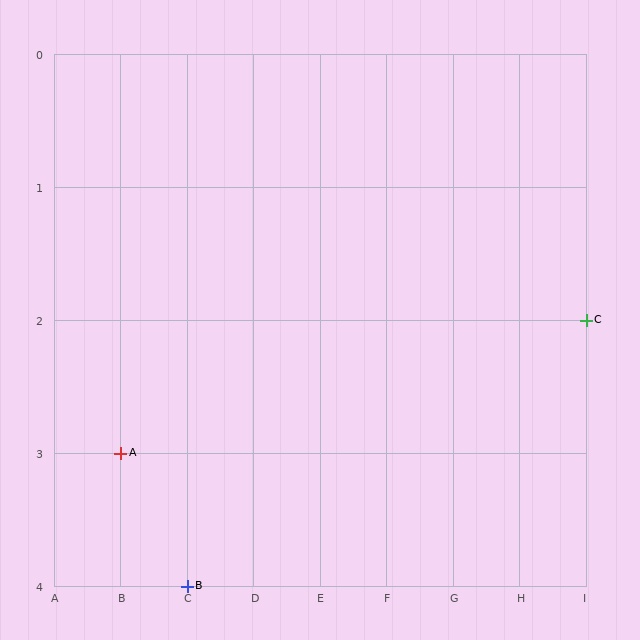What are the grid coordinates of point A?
Point A is at grid coordinates (B, 3).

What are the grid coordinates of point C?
Point C is at grid coordinates (I, 2).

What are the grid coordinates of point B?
Point B is at grid coordinates (C, 4).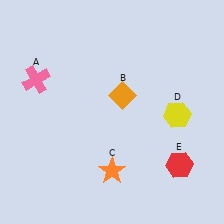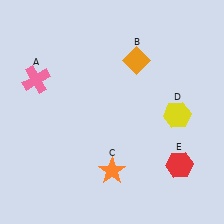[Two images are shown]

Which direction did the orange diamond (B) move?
The orange diamond (B) moved up.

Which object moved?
The orange diamond (B) moved up.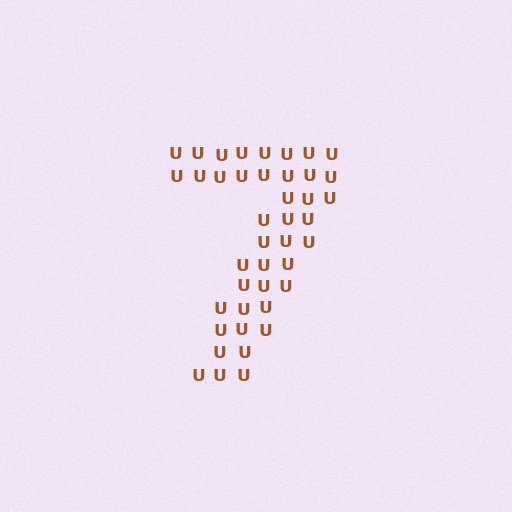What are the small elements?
The small elements are letter U's.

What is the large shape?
The large shape is the digit 7.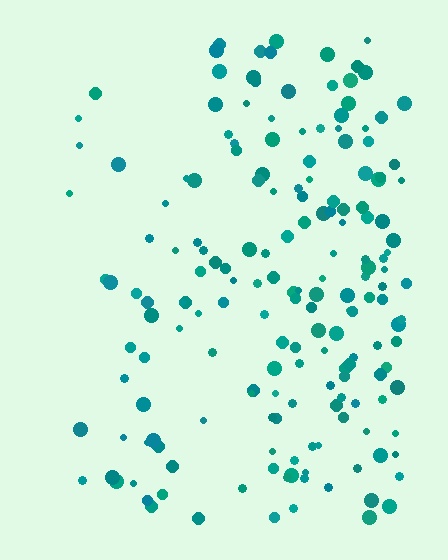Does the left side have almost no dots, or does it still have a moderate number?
Still a moderate number, just noticeably fewer than the right.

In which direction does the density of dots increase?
From left to right, with the right side densest.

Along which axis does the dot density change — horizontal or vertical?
Horizontal.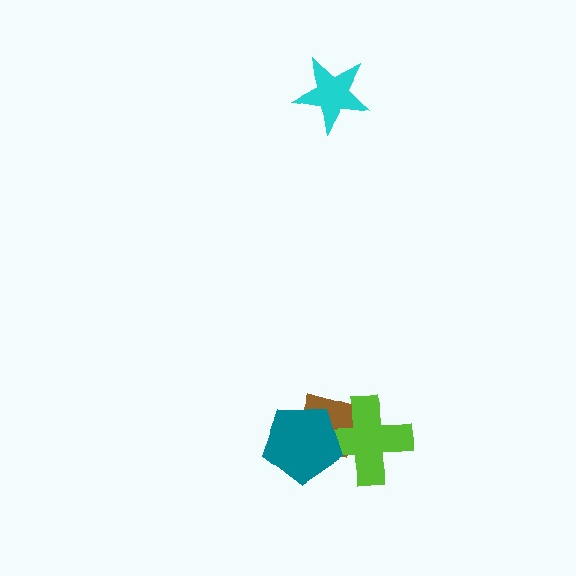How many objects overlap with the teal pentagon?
2 objects overlap with the teal pentagon.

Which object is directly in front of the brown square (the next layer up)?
The lime cross is directly in front of the brown square.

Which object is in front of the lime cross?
The teal pentagon is in front of the lime cross.